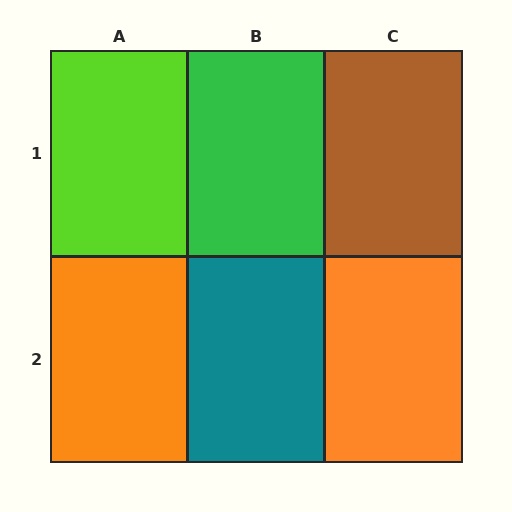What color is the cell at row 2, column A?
Orange.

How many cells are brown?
1 cell is brown.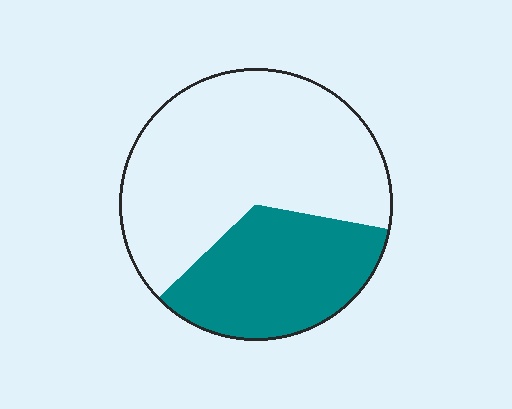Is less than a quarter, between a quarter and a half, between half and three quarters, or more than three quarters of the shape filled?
Between a quarter and a half.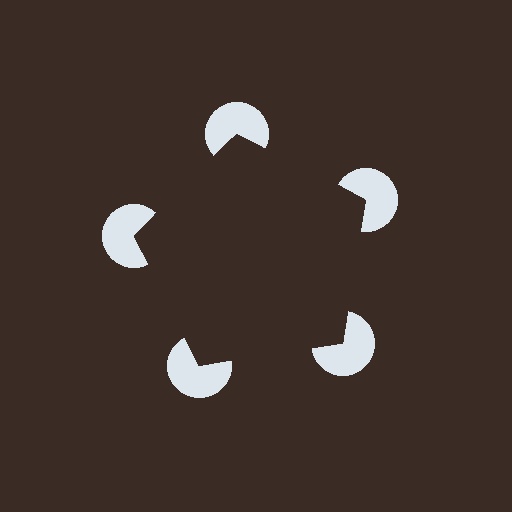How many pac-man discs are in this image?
There are 5 — one at each vertex of the illusory pentagon.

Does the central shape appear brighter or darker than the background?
It typically appears slightly darker than the background, even though no actual brightness change is drawn.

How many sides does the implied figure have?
5 sides.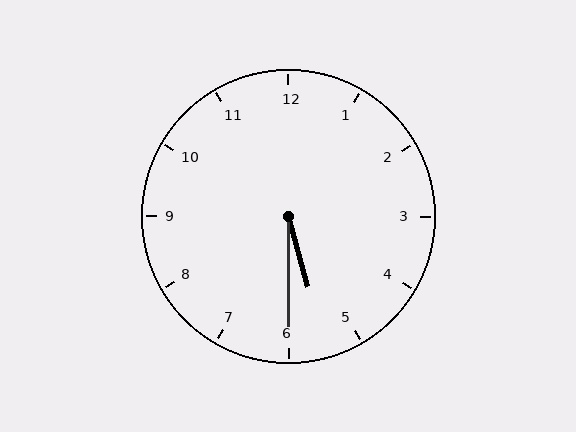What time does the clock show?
5:30.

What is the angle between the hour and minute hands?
Approximately 15 degrees.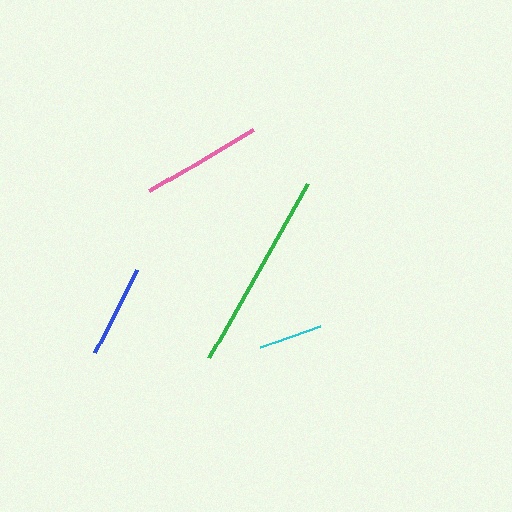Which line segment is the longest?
The green line is the longest at approximately 199 pixels.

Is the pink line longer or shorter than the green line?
The green line is longer than the pink line.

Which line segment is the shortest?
The cyan line is the shortest at approximately 63 pixels.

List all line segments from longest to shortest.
From longest to shortest: green, pink, blue, cyan.